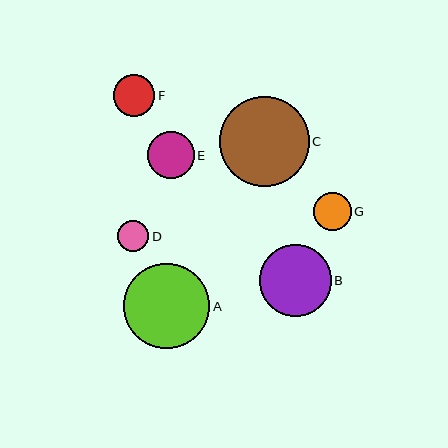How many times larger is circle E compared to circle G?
Circle E is approximately 1.2 times the size of circle G.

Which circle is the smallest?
Circle D is the smallest with a size of approximately 31 pixels.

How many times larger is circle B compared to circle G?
Circle B is approximately 1.9 times the size of circle G.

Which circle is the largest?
Circle C is the largest with a size of approximately 89 pixels.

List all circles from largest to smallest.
From largest to smallest: C, A, B, E, F, G, D.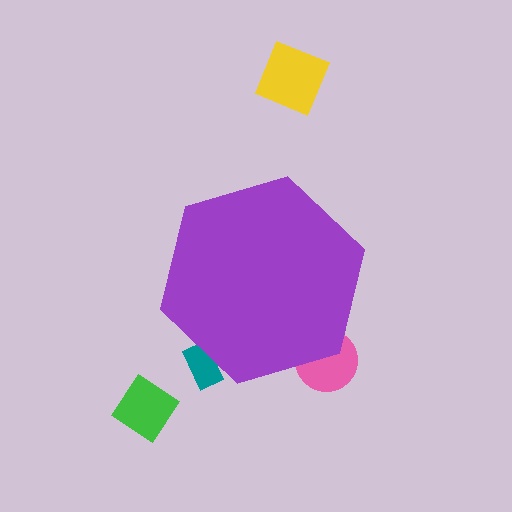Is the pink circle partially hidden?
Yes, the pink circle is partially hidden behind the purple hexagon.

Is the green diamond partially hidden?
No, the green diamond is fully visible.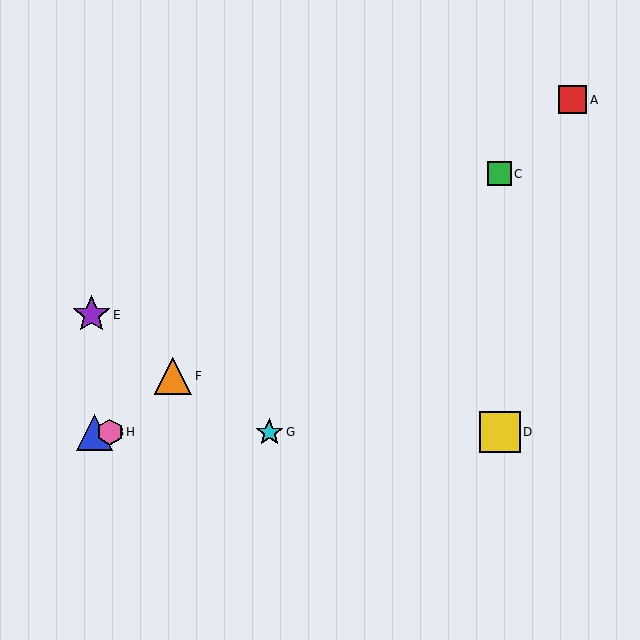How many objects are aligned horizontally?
4 objects (B, D, G, H) are aligned horizontally.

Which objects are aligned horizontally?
Objects B, D, G, H are aligned horizontally.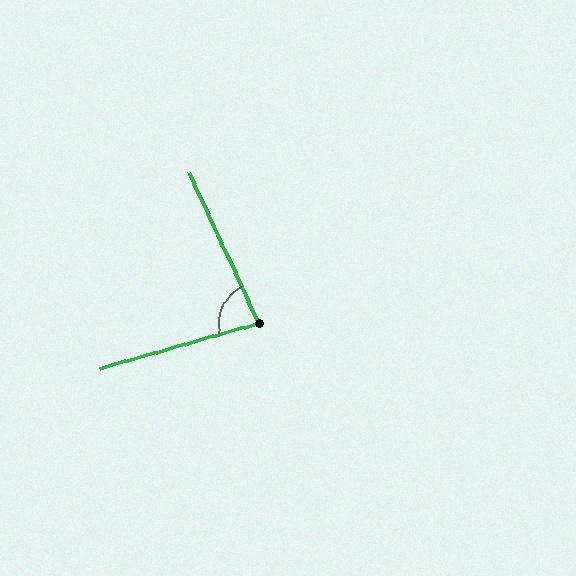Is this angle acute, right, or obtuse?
It is acute.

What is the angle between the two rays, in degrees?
Approximately 81 degrees.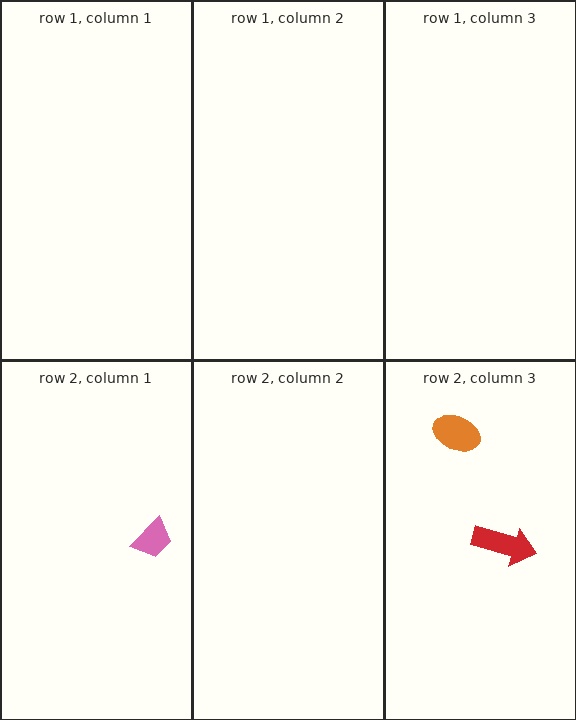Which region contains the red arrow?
The row 2, column 3 region.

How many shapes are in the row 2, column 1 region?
1.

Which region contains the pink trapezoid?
The row 2, column 1 region.